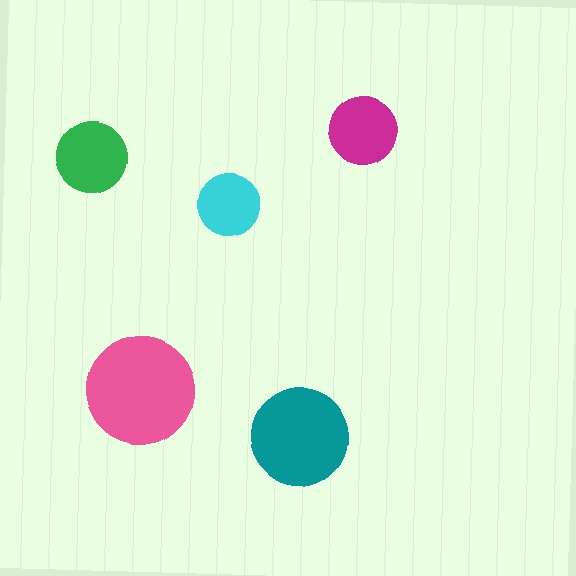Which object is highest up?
The magenta circle is topmost.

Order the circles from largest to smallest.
the pink one, the teal one, the green one, the magenta one, the cyan one.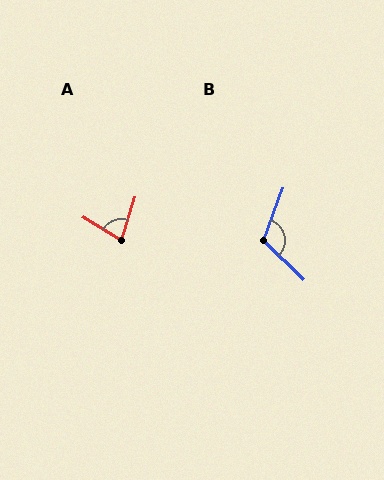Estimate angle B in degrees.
Approximately 113 degrees.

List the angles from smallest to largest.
A (76°), B (113°).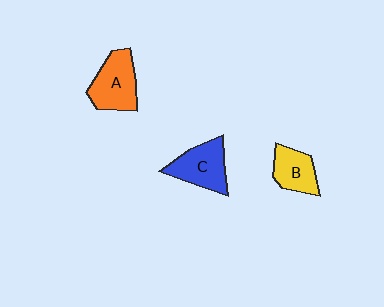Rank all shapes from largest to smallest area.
From largest to smallest: A (orange), C (blue), B (yellow).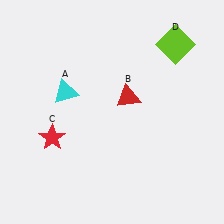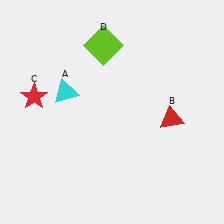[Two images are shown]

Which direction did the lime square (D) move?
The lime square (D) moved left.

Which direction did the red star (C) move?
The red star (C) moved up.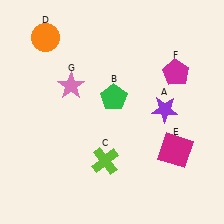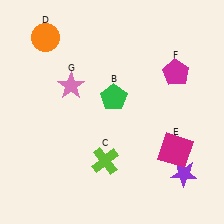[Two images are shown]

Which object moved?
The purple star (A) moved down.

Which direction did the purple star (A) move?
The purple star (A) moved down.